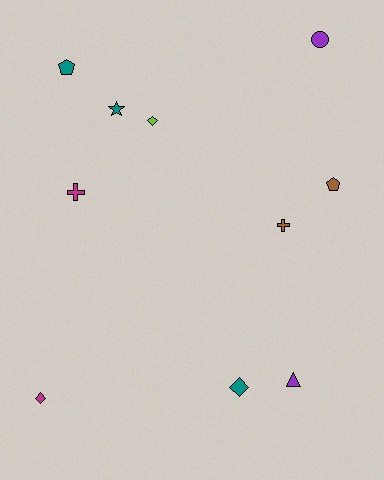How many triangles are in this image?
There is 1 triangle.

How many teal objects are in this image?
There are 3 teal objects.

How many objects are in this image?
There are 10 objects.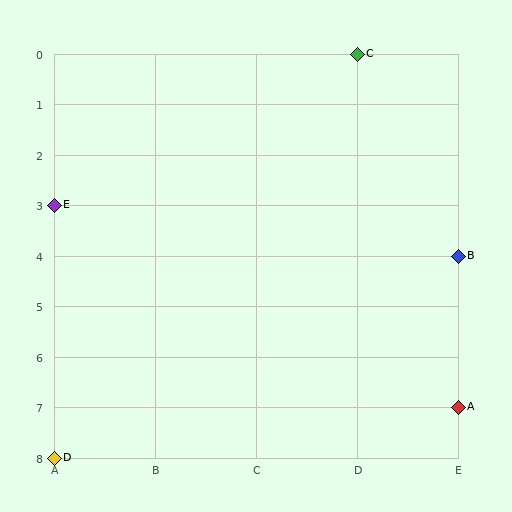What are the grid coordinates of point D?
Point D is at grid coordinates (A, 8).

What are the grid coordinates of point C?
Point C is at grid coordinates (D, 0).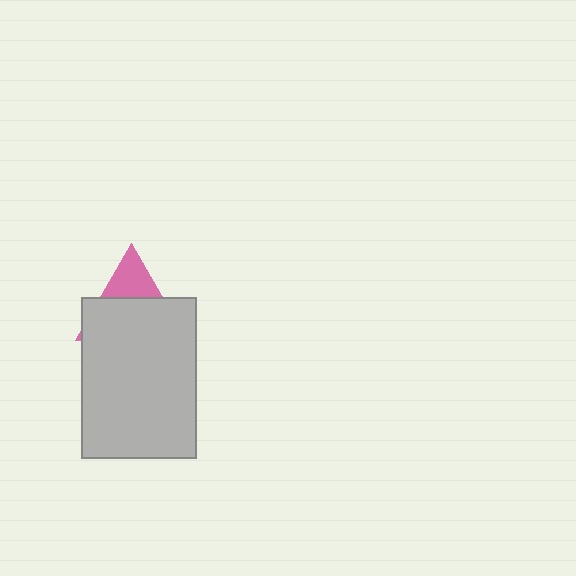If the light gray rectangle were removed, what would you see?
You would see the complete pink triangle.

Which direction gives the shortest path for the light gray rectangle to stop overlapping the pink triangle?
Moving down gives the shortest separation.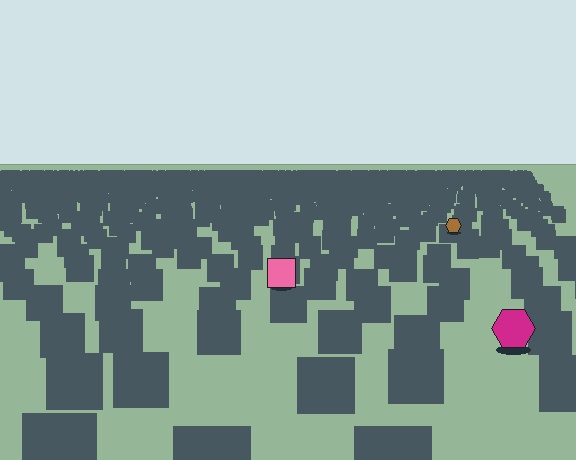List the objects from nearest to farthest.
From nearest to farthest: the magenta hexagon, the pink square, the brown hexagon.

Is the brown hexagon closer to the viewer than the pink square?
No. The pink square is closer — you can tell from the texture gradient: the ground texture is coarser near it.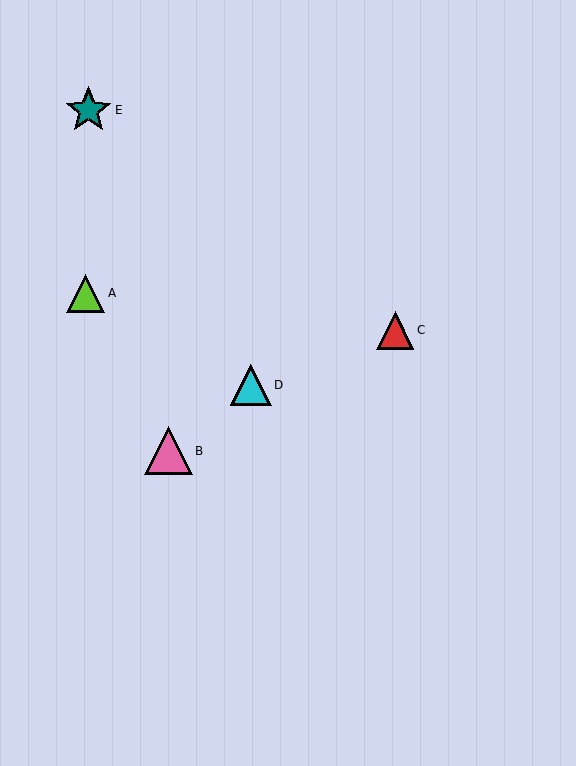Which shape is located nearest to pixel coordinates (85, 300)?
The lime triangle (labeled A) at (85, 293) is nearest to that location.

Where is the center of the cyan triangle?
The center of the cyan triangle is at (251, 385).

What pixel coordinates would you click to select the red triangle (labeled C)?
Click at (395, 330) to select the red triangle C.